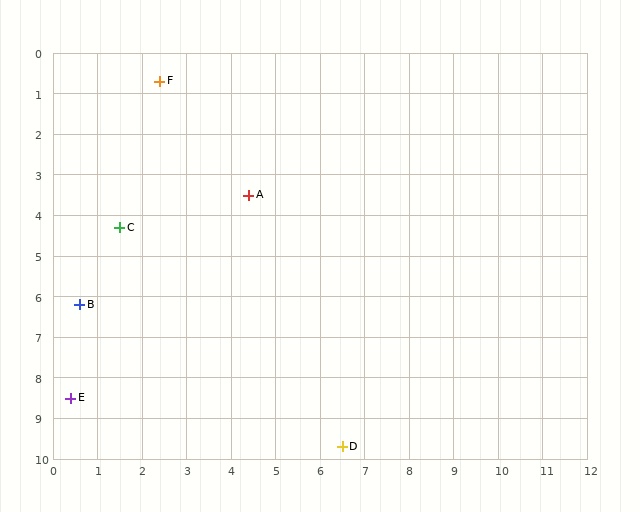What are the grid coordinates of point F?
Point F is at approximately (2.4, 0.7).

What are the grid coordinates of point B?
Point B is at approximately (0.6, 6.2).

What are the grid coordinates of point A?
Point A is at approximately (4.4, 3.5).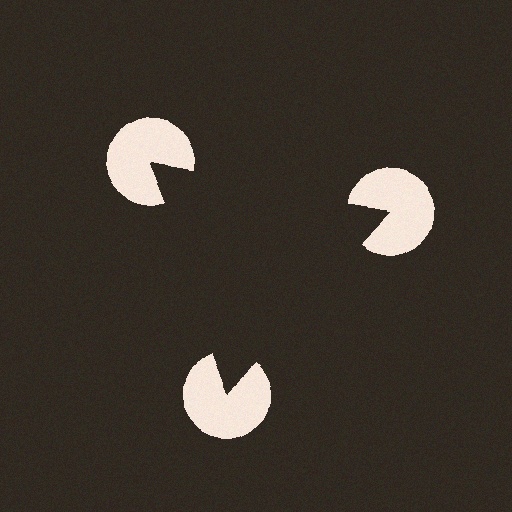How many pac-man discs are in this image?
There are 3 — one at each vertex of the illusory triangle.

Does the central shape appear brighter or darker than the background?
It typically appears slightly darker than the background, even though no actual brightness change is drawn.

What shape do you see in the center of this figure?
An illusory triangle — its edges are inferred from the aligned wedge cuts in the pac-man discs, not physically drawn.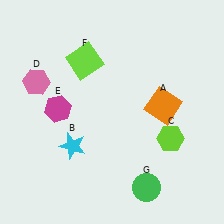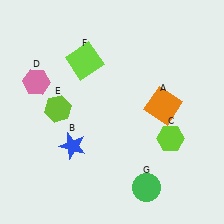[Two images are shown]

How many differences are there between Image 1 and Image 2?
There are 2 differences between the two images.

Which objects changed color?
B changed from cyan to blue. E changed from magenta to lime.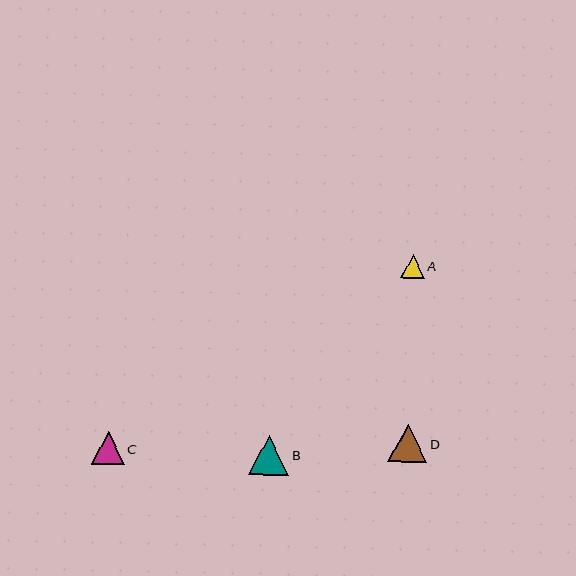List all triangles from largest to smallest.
From largest to smallest: B, D, C, A.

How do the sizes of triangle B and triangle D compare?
Triangle B and triangle D are approximately the same size.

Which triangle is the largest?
Triangle B is the largest with a size of approximately 40 pixels.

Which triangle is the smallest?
Triangle A is the smallest with a size of approximately 24 pixels.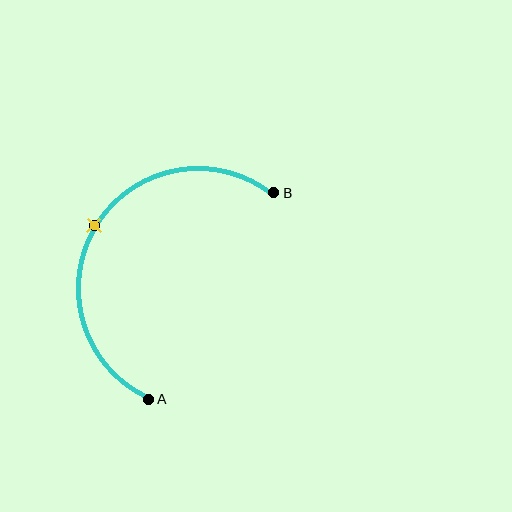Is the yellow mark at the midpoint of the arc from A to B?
Yes. The yellow mark lies on the arc at equal arc-length from both A and B — it is the arc midpoint.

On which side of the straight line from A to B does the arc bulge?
The arc bulges to the left of the straight line connecting A and B.